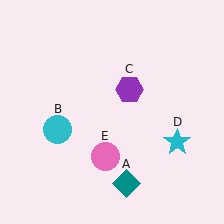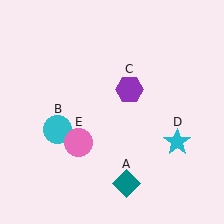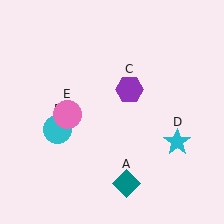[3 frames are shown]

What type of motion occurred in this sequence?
The pink circle (object E) rotated clockwise around the center of the scene.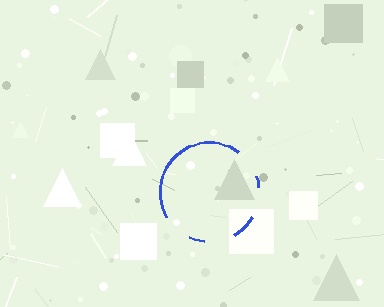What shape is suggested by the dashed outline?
The dashed outline suggests a circle.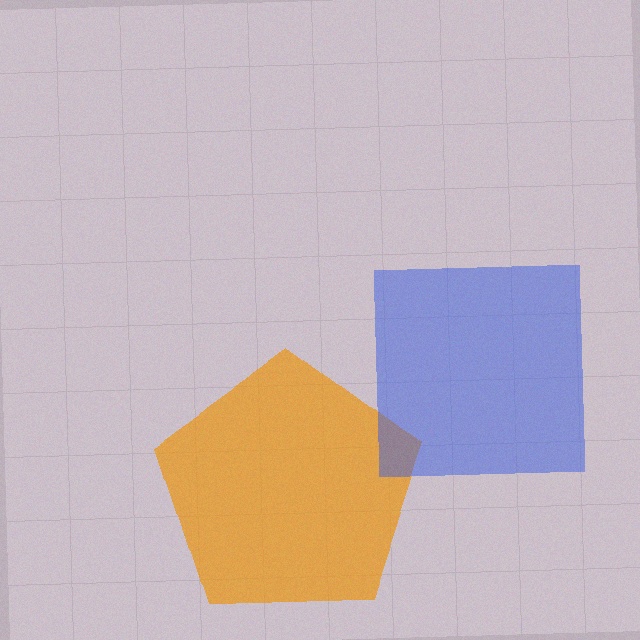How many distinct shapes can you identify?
There are 2 distinct shapes: an orange pentagon, a blue square.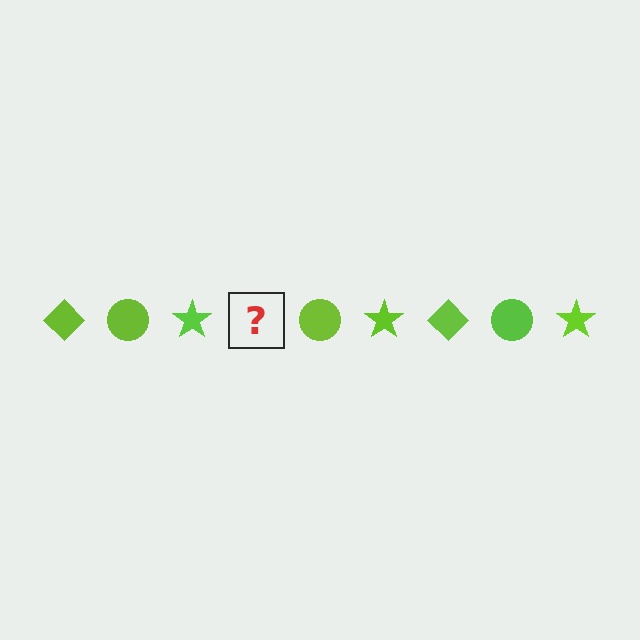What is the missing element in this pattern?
The missing element is a lime diamond.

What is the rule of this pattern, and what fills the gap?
The rule is that the pattern cycles through diamond, circle, star shapes in lime. The gap should be filled with a lime diamond.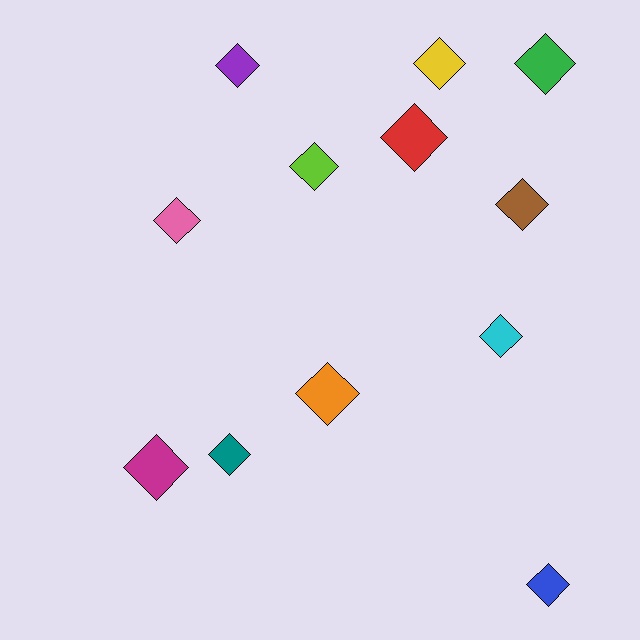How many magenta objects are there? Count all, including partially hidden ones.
There is 1 magenta object.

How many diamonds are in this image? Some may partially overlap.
There are 12 diamonds.